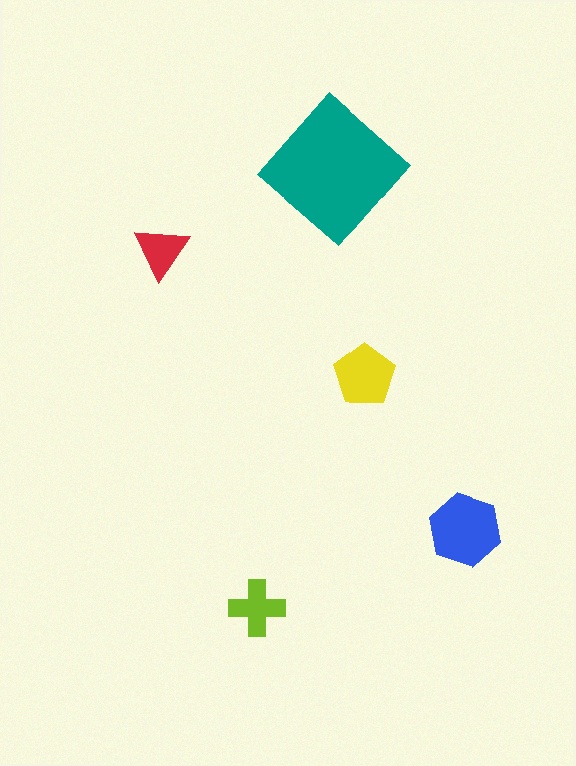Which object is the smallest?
The red triangle.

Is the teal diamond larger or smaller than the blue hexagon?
Larger.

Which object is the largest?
The teal diamond.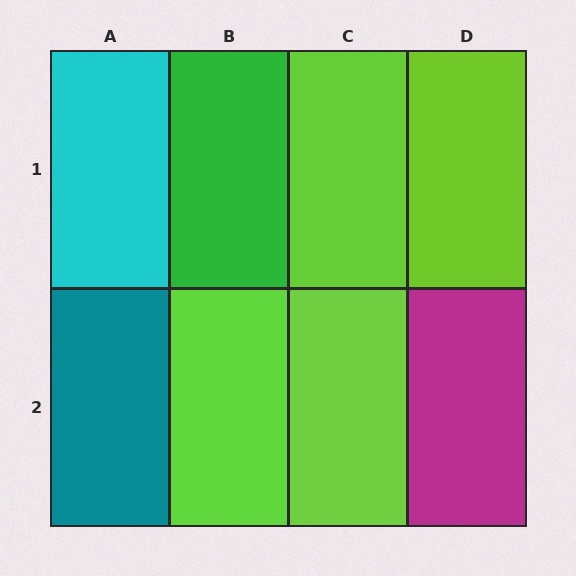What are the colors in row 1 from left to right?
Cyan, green, lime, lime.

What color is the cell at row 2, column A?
Teal.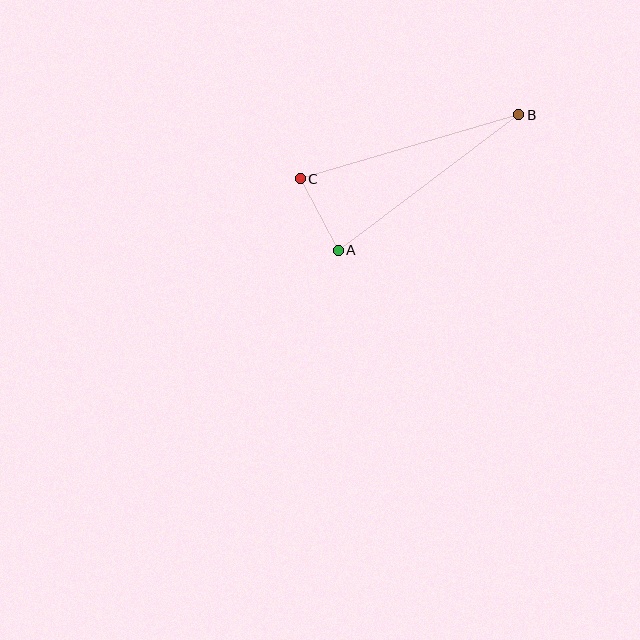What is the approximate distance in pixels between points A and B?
The distance between A and B is approximately 226 pixels.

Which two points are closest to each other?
Points A and C are closest to each other.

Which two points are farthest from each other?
Points B and C are farthest from each other.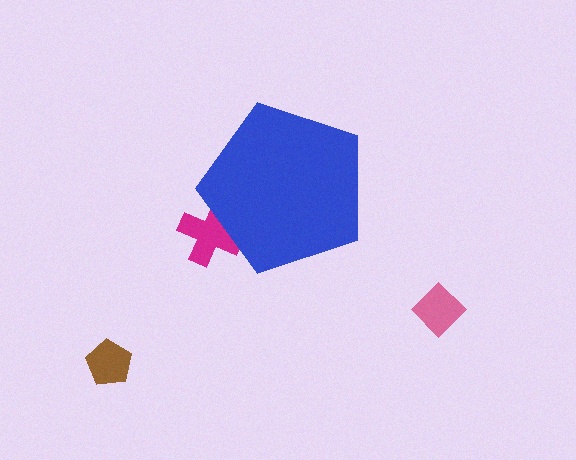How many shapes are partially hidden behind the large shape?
1 shape is partially hidden.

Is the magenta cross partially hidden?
Yes, the magenta cross is partially hidden behind the blue pentagon.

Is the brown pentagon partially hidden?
No, the brown pentagon is fully visible.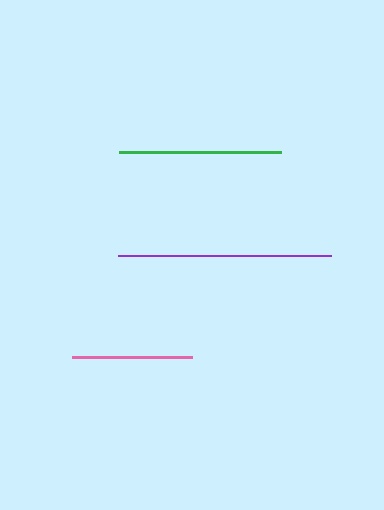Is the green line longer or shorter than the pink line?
The green line is longer than the pink line.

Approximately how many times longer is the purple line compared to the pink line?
The purple line is approximately 1.8 times the length of the pink line.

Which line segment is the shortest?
The pink line is the shortest at approximately 120 pixels.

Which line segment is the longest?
The purple line is the longest at approximately 213 pixels.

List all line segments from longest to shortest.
From longest to shortest: purple, green, pink.